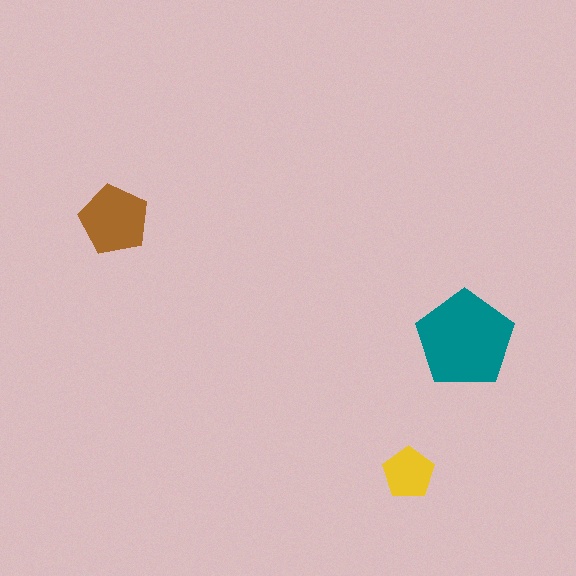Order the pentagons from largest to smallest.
the teal one, the brown one, the yellow one.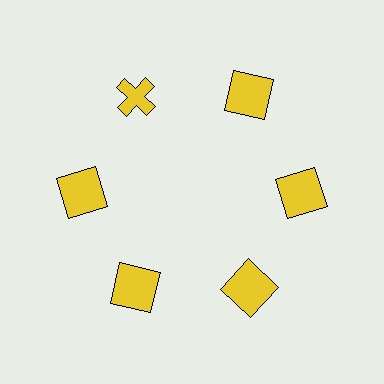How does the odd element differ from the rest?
It has a different shape: cross instead of square.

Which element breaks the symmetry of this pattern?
The yellow cross at roughly the 11 o'clock position breaks the symmetry. All other shapes are yellow squares.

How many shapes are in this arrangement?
There are 6 shapes arranged in a ring pattern.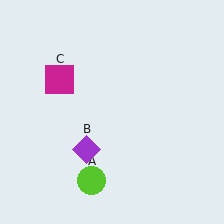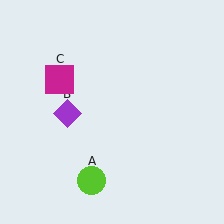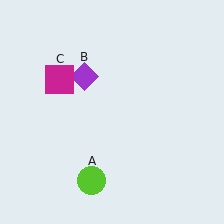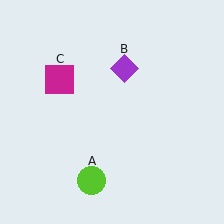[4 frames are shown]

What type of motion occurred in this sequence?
The purple diamond (object B) rotated clockwise around the center of the scene.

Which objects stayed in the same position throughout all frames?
Lime circle (object A) and magenta square (object C) remained stationary.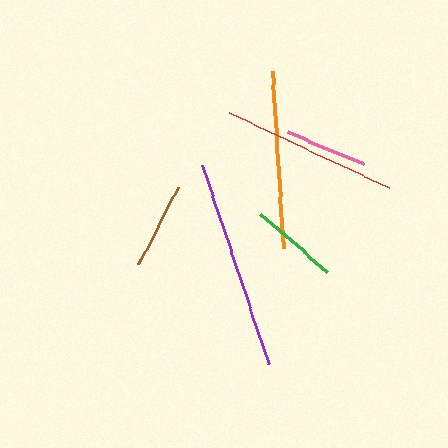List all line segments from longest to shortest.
From longest to shortest: purple, orange, red, green, brown, pink.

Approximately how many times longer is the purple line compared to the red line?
The purple line is approximately 1.2 times the length of the red line.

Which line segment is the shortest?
The pink line is the shortest at approximately 83 pixels.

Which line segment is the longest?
The purple line is the longest at approximately 209 pixels.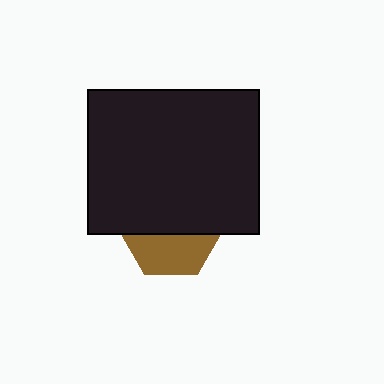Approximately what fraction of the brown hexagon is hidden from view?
Roughly 60% of the brown hexagon is hidden behind the black rectangle.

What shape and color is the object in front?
The object in front is a black rectangle.